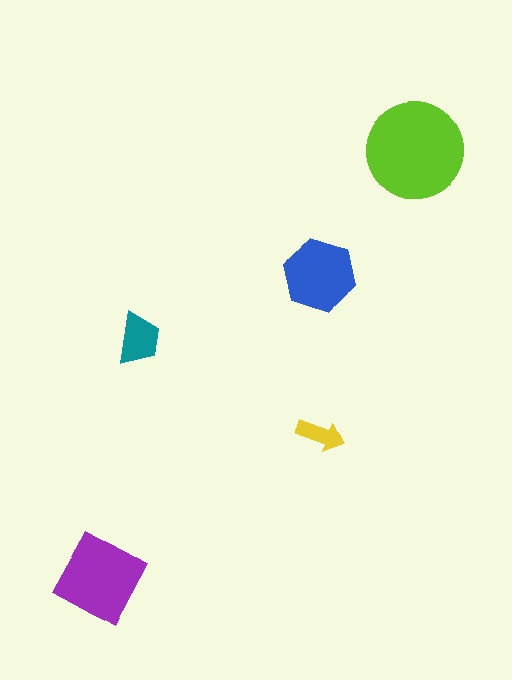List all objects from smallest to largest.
The yellow arrow, the teal trapezoid, the blue hexagon, the purple square, the lime circle.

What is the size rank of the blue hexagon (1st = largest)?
3rd.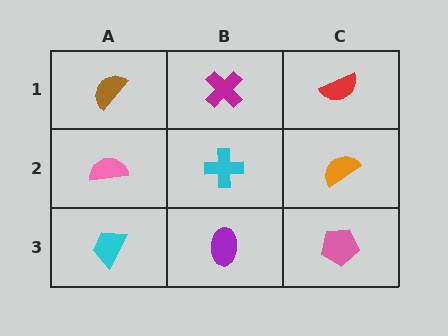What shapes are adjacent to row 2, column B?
A magenta cross (row 1, column B), a purple ellipse (row 3, column B), a pink semicircle (row 2, column A), an orange semicircle (row 2, column C).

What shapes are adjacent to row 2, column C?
A red semicircle (row 1, column C), a pink pentagon (row 3, column C), a cyan cross (row 2, column B).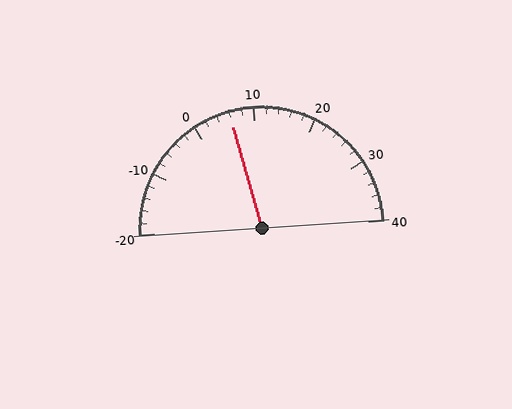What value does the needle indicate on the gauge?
The needle indicates approximately 6.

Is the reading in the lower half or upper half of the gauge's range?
The reading is in the lower half of the range (-20 to 40).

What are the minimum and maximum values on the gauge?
The gauge ranges from -20 to 40.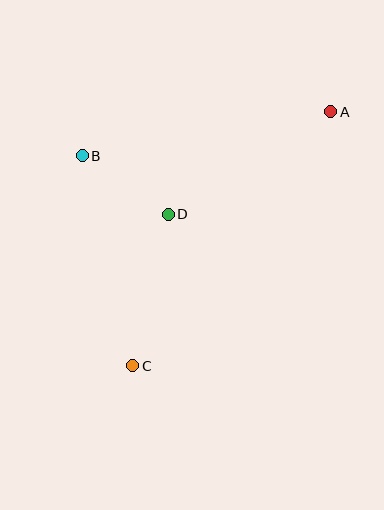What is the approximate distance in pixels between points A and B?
The distance between A and B is approximately 252 pixels.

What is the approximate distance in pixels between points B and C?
The distance between B and C is approximately 216 pixels.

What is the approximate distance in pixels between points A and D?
The distance between A and D is approximately 192 pixels.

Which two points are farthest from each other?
Points A and C are farthest from each other.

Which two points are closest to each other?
Points B and D are closest to each other.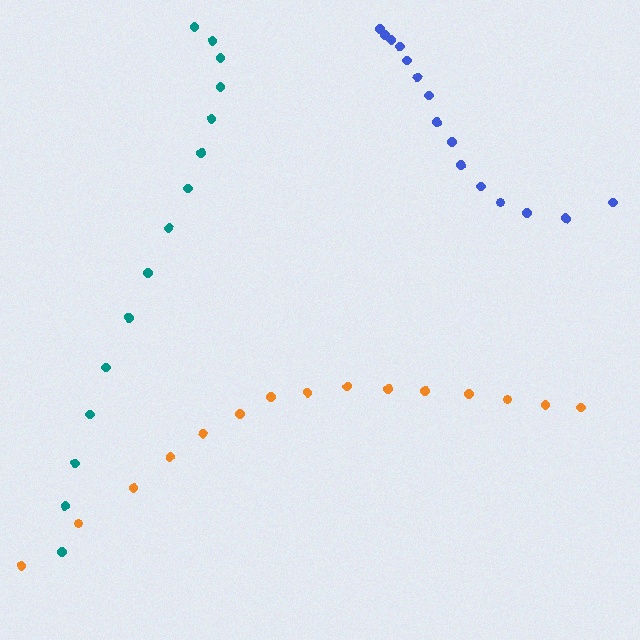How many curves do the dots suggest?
There are 3 distinct paths.